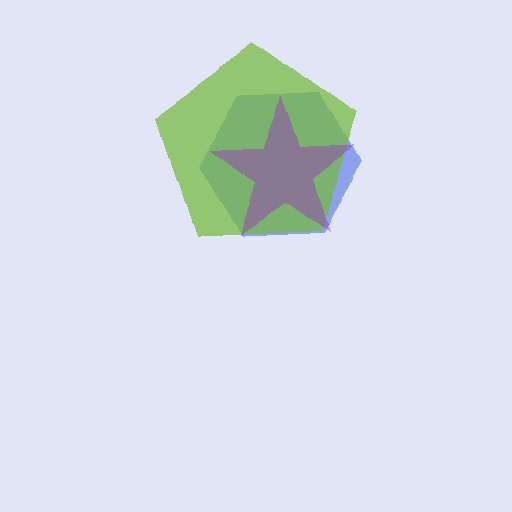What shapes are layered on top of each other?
The layered shapes are: a blue hexagon, a lime pentagon, a purple star.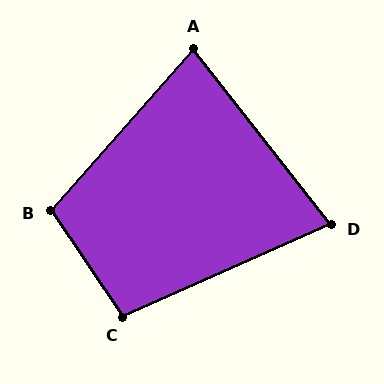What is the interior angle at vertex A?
Approximately 80 degrees (acute).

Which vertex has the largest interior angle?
B, at approximately 104 degrees.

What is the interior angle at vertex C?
Approximately 100 degrees (obtuse).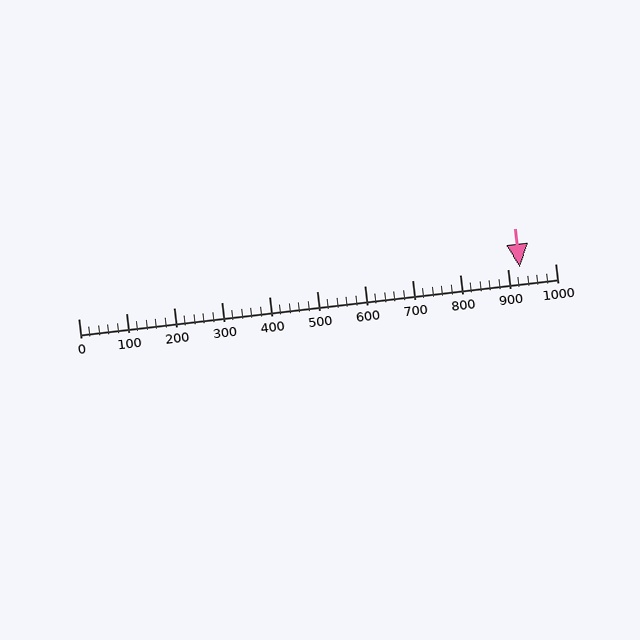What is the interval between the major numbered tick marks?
The major tick marks are spaced 100 units apart.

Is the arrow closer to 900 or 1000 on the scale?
The arrow is closer to 900.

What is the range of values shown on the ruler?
The ruler shows values from 0 to 1000.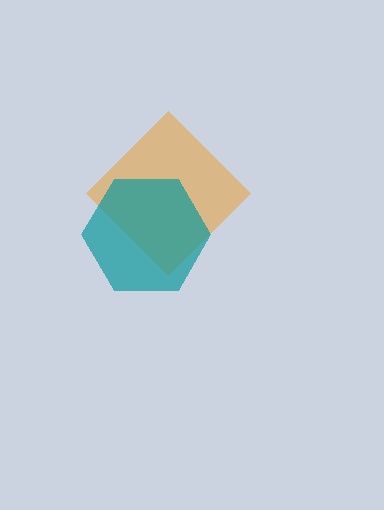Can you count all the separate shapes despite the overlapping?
Yes, there are 2 separate shapes.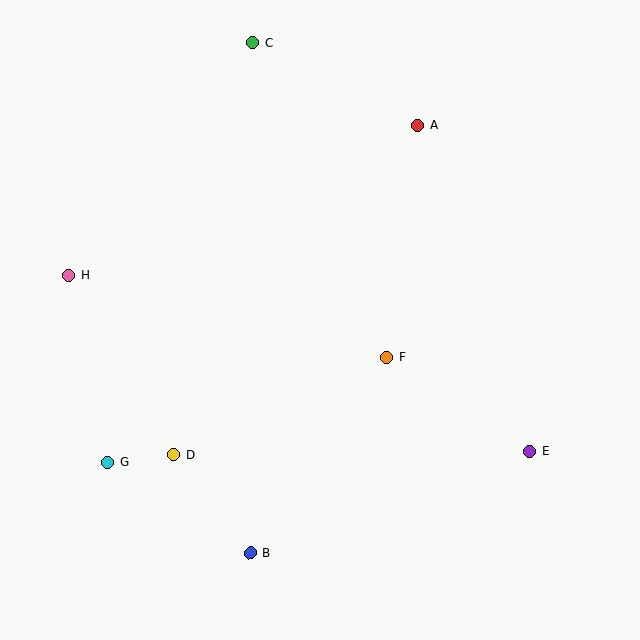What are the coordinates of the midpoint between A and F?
The midpoint between A and F is at (402, 241).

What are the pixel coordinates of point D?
Point D is at (174, 455).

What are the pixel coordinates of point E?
Point E is at (529, 452).